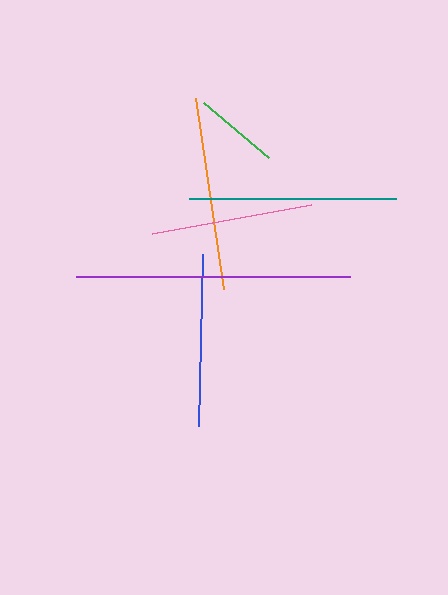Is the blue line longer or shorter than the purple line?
The purple line is longer than the blue line.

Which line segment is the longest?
The purple line is the longest at approximately 274 pixels.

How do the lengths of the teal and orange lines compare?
The teal and orange lines are approximately the same length.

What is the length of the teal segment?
The teal segment is approximately 208 pixels long.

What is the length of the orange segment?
The orange segment is approximately 193 pixels long.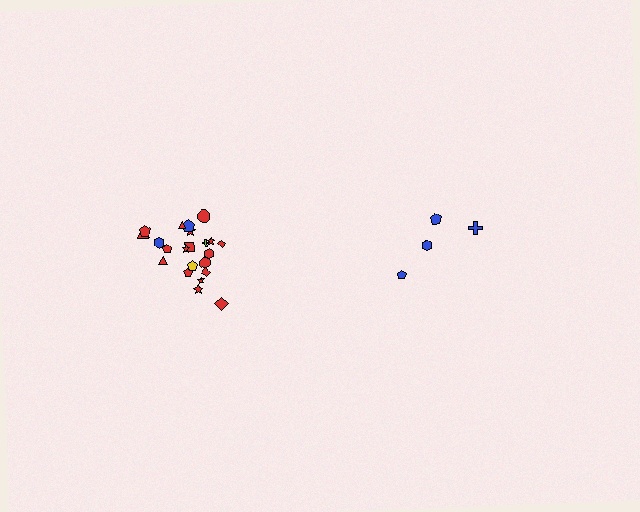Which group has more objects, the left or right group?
The left group.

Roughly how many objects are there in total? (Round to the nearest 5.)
Roughly 25 objects in total.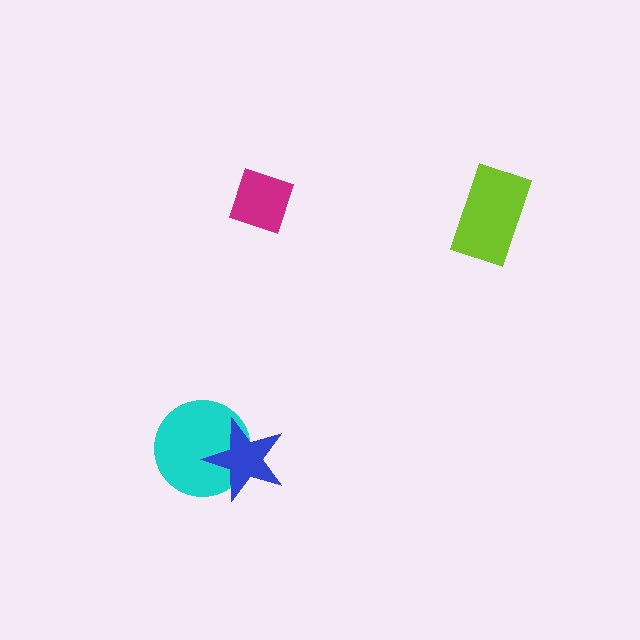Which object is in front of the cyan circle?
The blue star is in front of the cyan circle.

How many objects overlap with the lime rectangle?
0 objects overlap with the lime rectangle.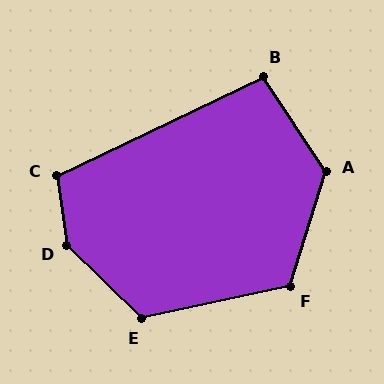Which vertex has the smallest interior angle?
B, at approximately 98 degrees.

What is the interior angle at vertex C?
Approximately 107 degrees (obtuse).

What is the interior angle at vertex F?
Approximately 120 degrees (obtuse).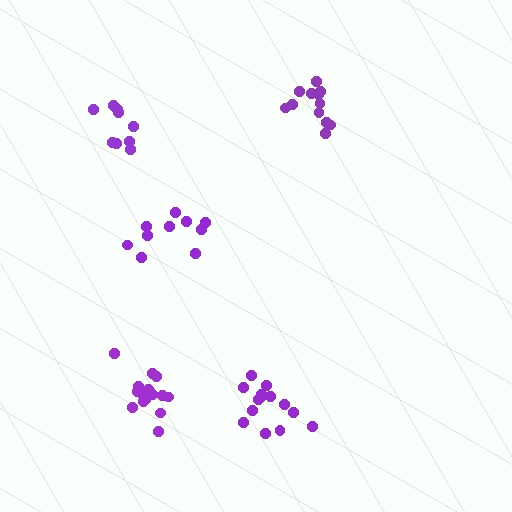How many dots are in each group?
Group 1: 12 dots, Group 2: 9 dots, Group 3: 15 dots, Group 4: 15 dots, Group 5: 10 dots (61 total).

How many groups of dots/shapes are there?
There are 5 groups.